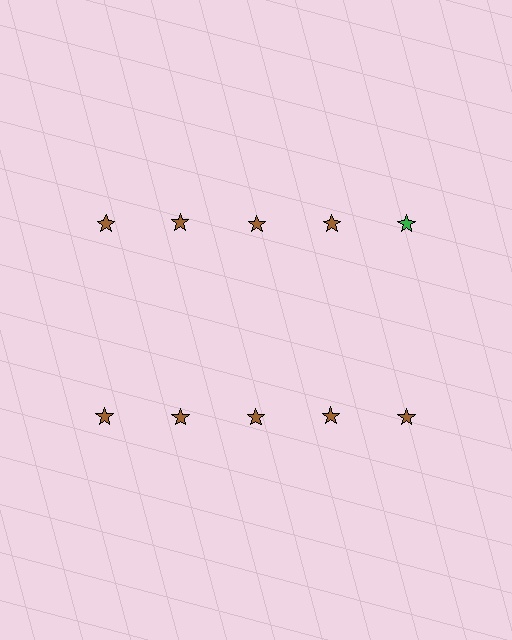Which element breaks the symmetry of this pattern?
The green star in the top row, rightmost column breaks the symmetry. All other shapes are brown stars.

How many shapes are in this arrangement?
There are 10 shapes arranged in a grid pattern.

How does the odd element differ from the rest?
It has a different color: green instead of brown.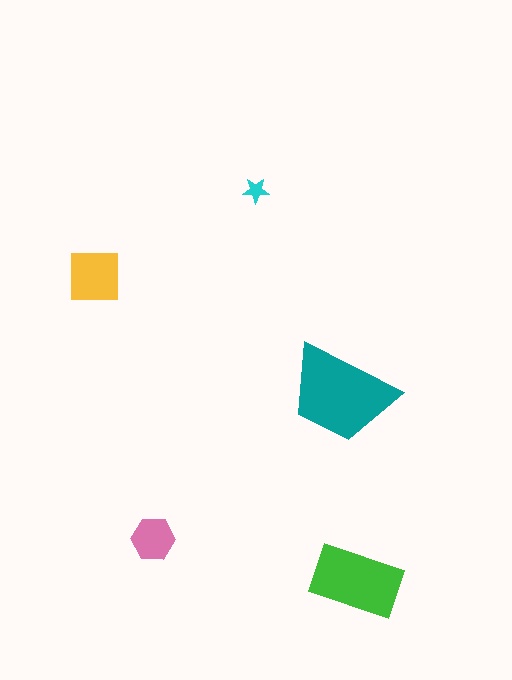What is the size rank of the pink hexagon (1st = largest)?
4th.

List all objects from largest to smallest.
The teal trapezoid, the green rectangle, the yellow square, the pink hexagon, the cyan star.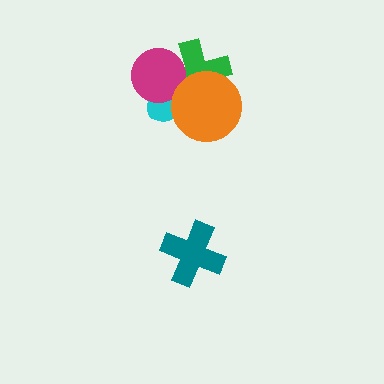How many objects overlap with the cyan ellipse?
3 objects overlap with the cyan ellipse.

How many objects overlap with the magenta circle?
2 objects overlap with the magenta circle.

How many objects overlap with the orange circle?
2 objects overlap with the orange circle.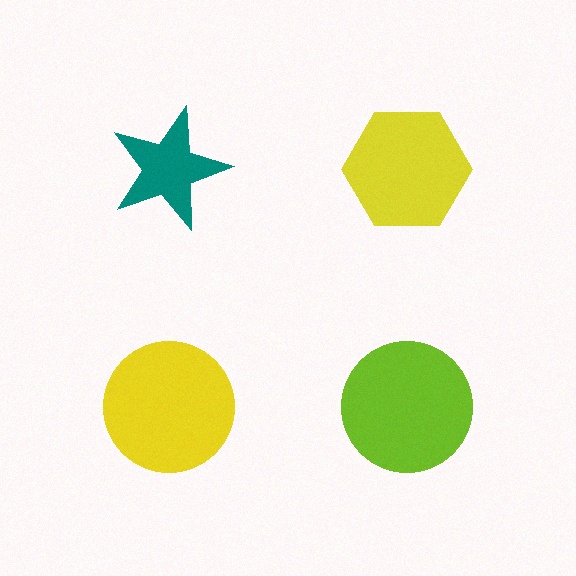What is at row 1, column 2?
A yellow hexagon.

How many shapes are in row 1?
2 shapes.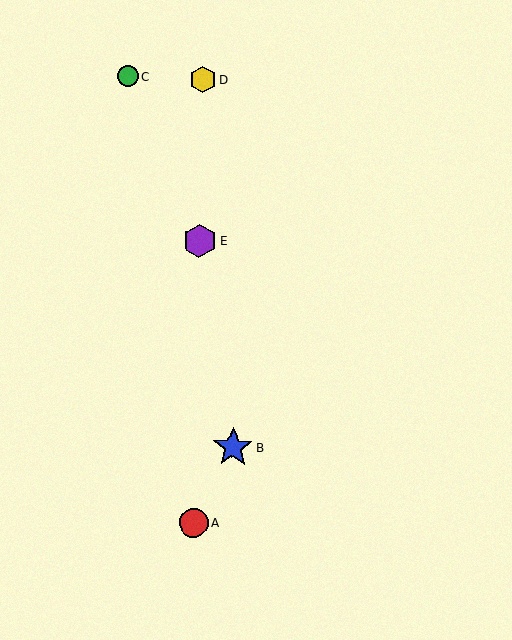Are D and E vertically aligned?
Yes, both are at x≈203.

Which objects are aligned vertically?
Objects A, D, E are aligned vertically.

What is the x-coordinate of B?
Object B is at x≈233.